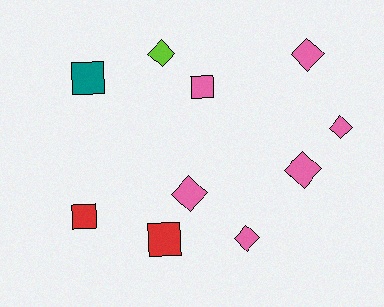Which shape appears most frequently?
Diamond, with 6 objects.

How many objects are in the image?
There are 10 objects.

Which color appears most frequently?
Pink, with 6 objects.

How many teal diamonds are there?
There are no teal diamonds.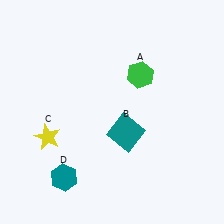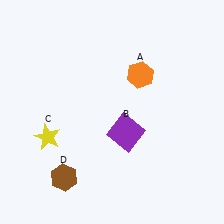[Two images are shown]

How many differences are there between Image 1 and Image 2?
There are 3 differences between the two images.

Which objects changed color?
A changed from green to orange. B changed from teal to purple. D changed from teal to brown.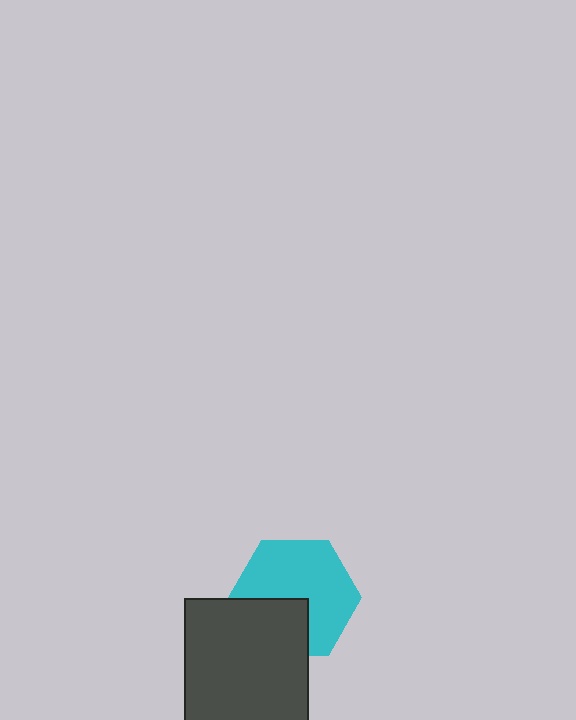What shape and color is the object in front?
The object in front is a dark gray square.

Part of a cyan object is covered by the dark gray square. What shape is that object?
It is a hexagon.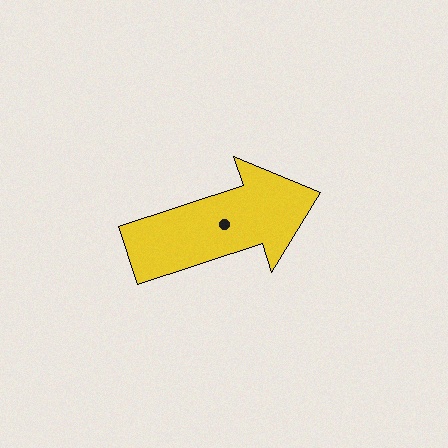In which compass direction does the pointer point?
East.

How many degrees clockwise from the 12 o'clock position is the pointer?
Approximately 72 degrees.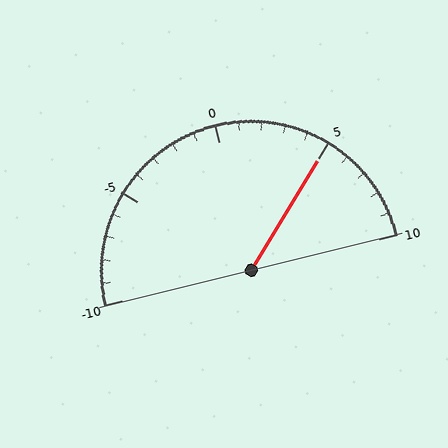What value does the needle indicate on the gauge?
The needle indicates approximately 5.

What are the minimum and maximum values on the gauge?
The gauge ranges from -10 to 10.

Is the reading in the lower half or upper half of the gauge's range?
The reading is in the upper half of the range (-10 to 10).